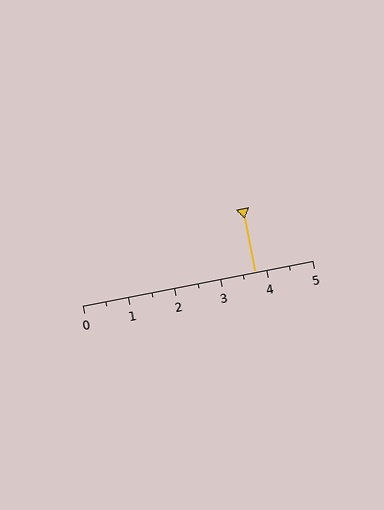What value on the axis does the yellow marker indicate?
The marker indicates approximately 3.8.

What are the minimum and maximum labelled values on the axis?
The axis runs from 0 to 5.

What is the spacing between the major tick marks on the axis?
The major ticks are spaced 1 apart.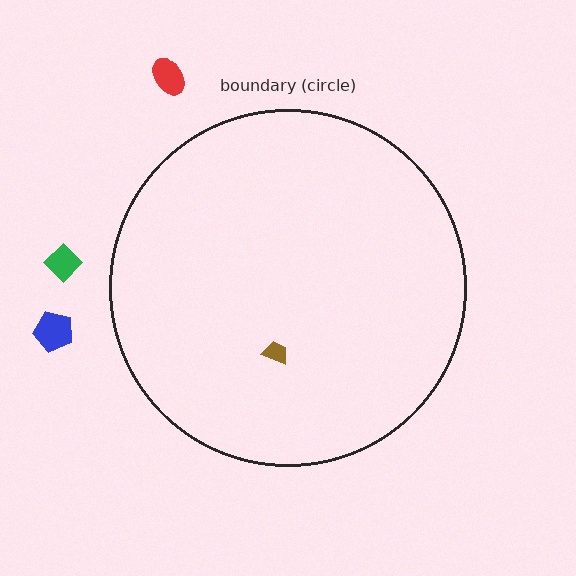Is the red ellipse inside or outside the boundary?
Outside.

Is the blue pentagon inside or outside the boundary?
Outside.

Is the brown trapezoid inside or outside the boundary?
Inside.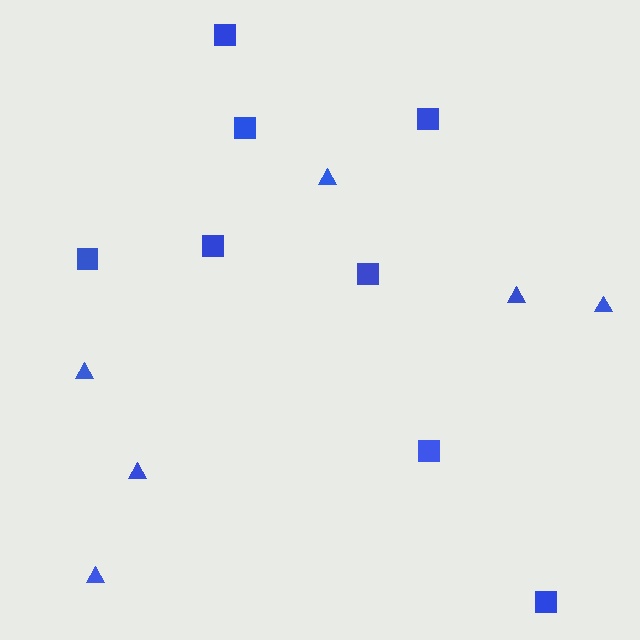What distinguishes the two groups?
There are 2 groups: one group of triangles (6) and one group of squares (8).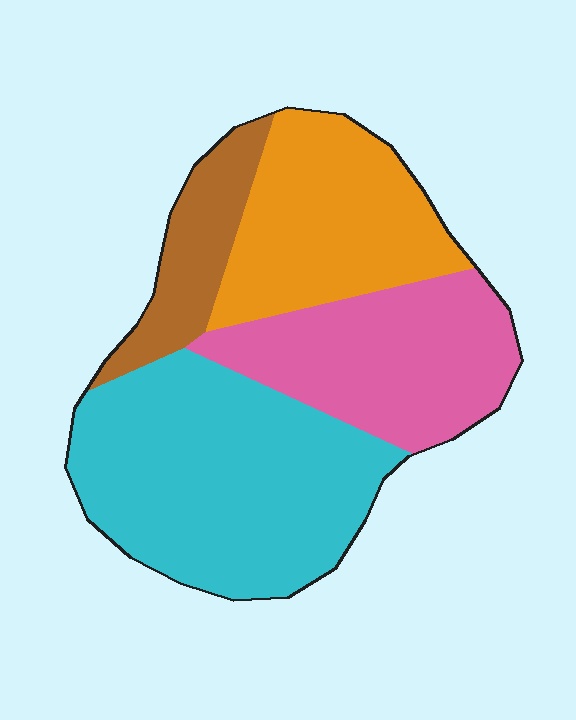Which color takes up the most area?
Cyan, at roughly 40%.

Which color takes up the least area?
Brown, at roughly 10%.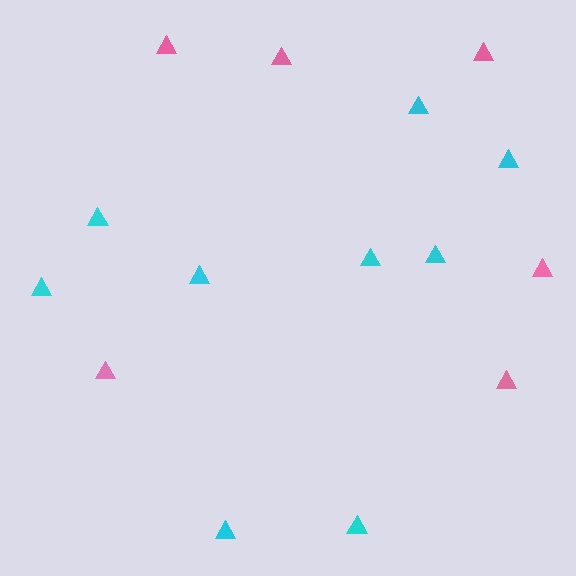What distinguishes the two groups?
There are 2 groups: one group of pink triangles (6) and one group of cyan triangles (9).